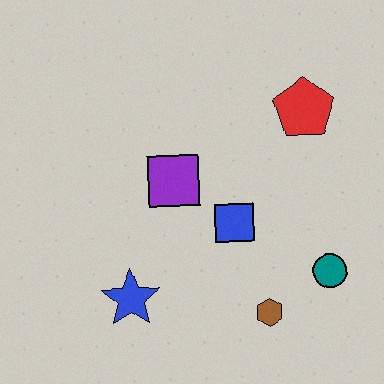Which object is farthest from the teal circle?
The blue star is farthest from the teal circle.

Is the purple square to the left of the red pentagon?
Yes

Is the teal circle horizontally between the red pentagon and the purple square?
No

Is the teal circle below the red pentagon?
Yes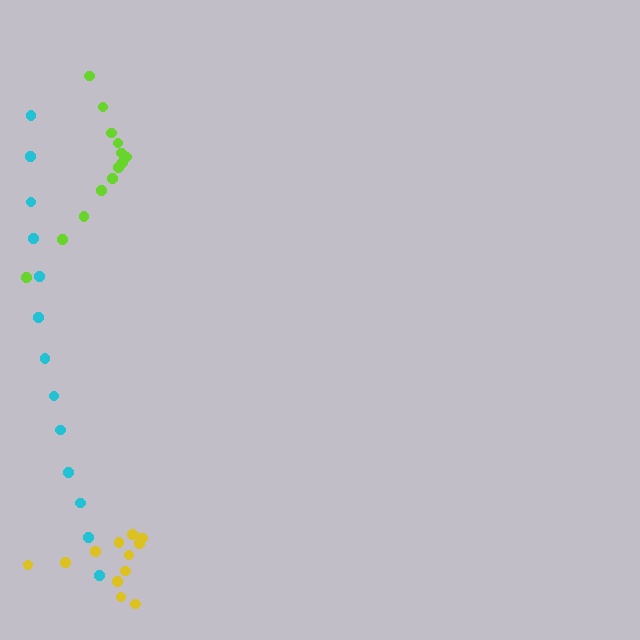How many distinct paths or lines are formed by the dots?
There are 3 distinct paths.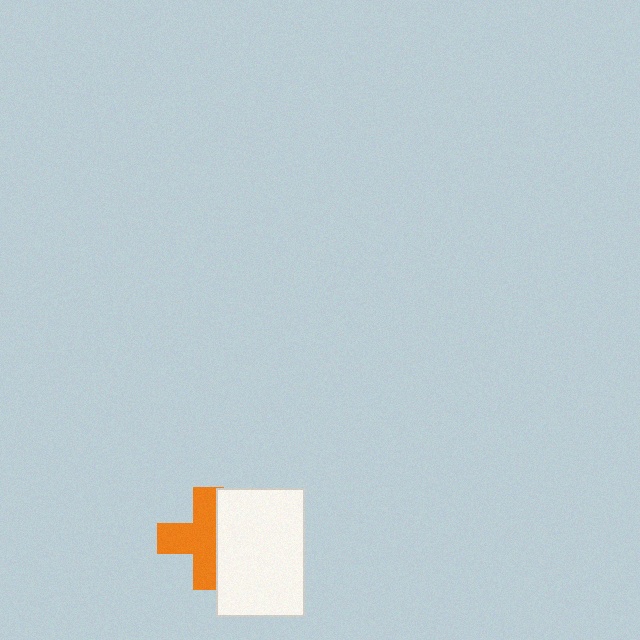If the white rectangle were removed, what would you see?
You would see the complete orange cross.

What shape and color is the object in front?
The object in front is a white rectangle.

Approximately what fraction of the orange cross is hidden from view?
Roughly 36% of the orange cross is hidden behind the white rectangle.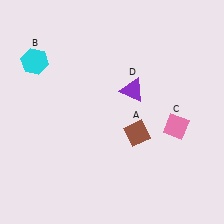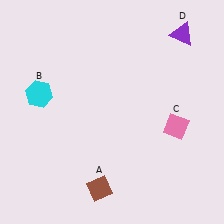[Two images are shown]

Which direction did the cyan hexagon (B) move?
The cyan hexagon (B) moved down.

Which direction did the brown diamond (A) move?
The brown diamond (A) moved down.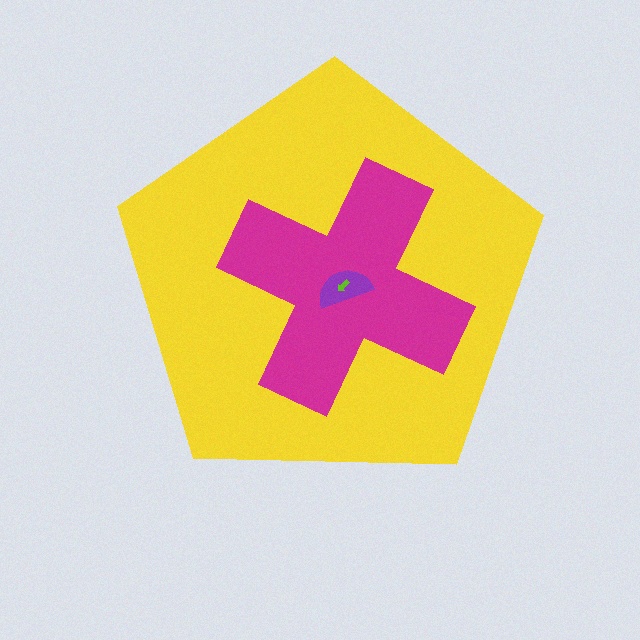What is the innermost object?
The lime arrow.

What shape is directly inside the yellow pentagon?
The magenta cross.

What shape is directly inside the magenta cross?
The purple semicircle.